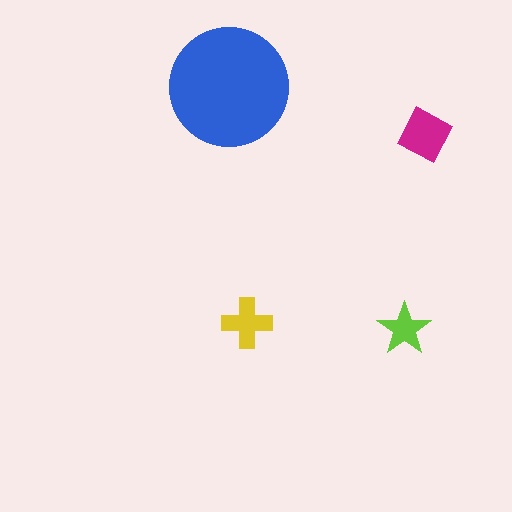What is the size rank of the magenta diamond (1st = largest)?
2nd.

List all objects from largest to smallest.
The blue circle, the magenta diamond, the yellow cross, the lime star.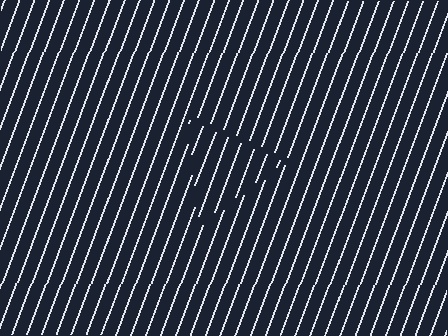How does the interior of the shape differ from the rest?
The interior of the shape contains the same grating, shifted by half a period — the contour is defined by the phase discontinuity where line-ends from the inner and outer gratings abut.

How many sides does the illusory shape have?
3 sides — the line-ends trace a triangle.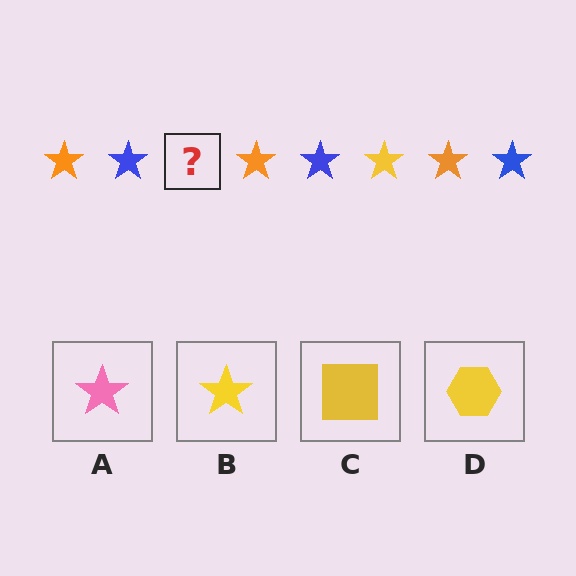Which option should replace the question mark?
Option B.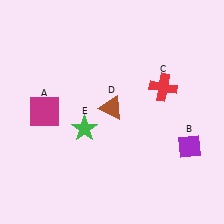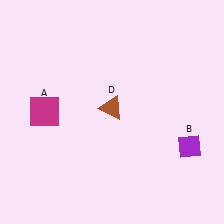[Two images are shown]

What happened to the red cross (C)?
The red cross (C) was removed in Image 2. It was in the top-right area of Image 1.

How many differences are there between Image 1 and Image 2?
There are 2 differences between the two images.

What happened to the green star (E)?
The green star (E) was removed in Image 2. It was in the bottom-left area of Image 1.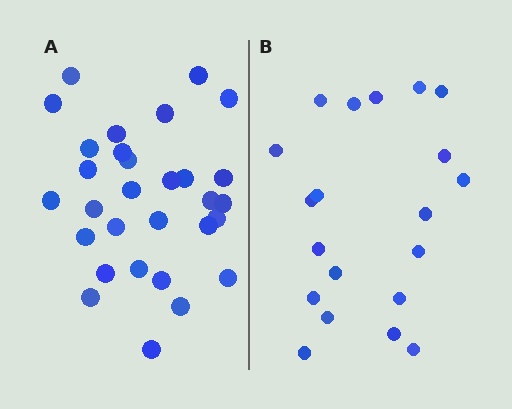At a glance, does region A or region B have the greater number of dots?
Region A (the left region) has more dots.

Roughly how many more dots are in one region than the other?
Region A has roughly 10 or so more dots than region B.